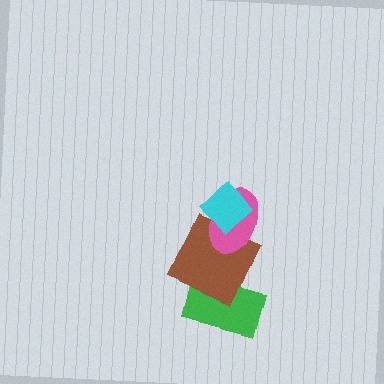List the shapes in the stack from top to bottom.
From top to bottom: the cyan diamond, the pink ellipse, the brown square, the green rectangle.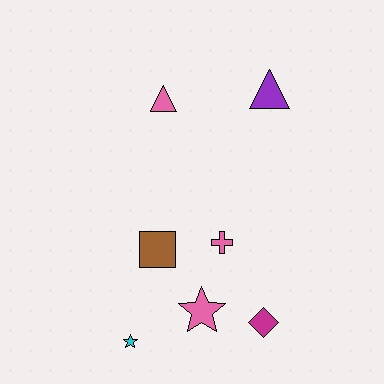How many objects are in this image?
There are 7 objects.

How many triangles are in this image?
There are 2 triangles.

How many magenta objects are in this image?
There is 1 magenta object.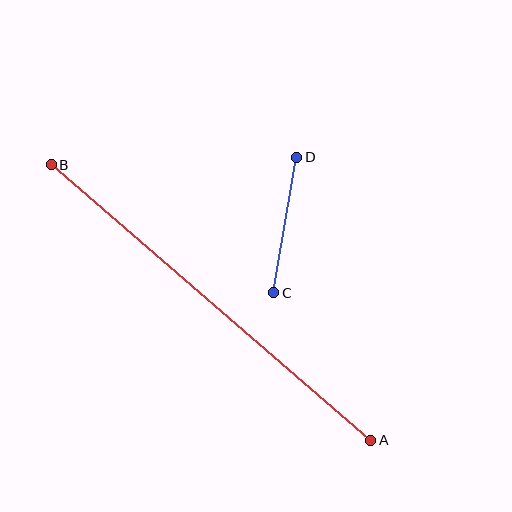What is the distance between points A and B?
The distance is approximately 422 pixels.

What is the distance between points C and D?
The distance is approximately 137 pixels.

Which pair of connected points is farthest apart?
Points A and B are farthest apart.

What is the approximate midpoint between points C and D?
The midpoint is at approximately (285, 225) pixels.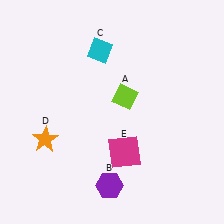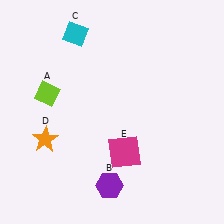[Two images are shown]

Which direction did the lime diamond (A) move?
The lime diamond (A) moved left.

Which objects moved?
The objects that moved are: the lime diamond (A), the cyan diamond (C).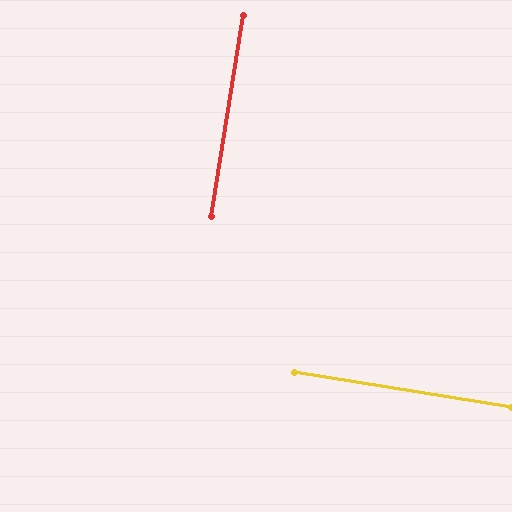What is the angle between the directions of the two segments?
Approximately 90 degrees.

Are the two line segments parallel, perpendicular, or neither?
Perpendicular — they meet at approximately 90°.